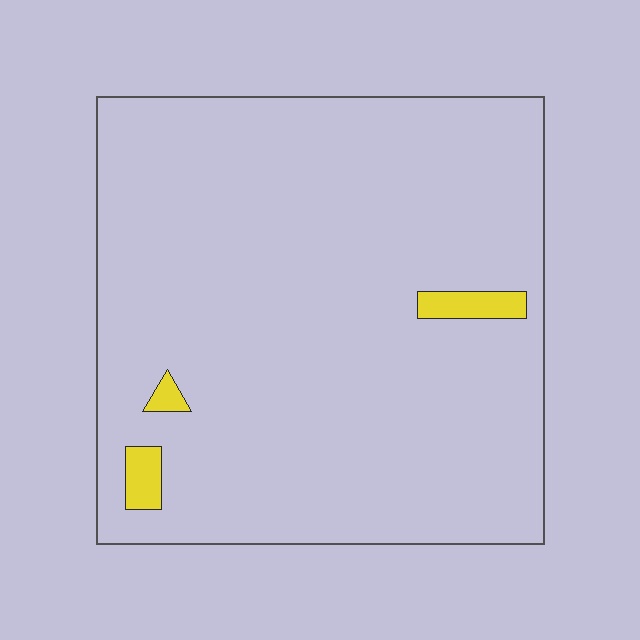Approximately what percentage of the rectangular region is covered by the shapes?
Approximately 5%.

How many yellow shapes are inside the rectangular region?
3.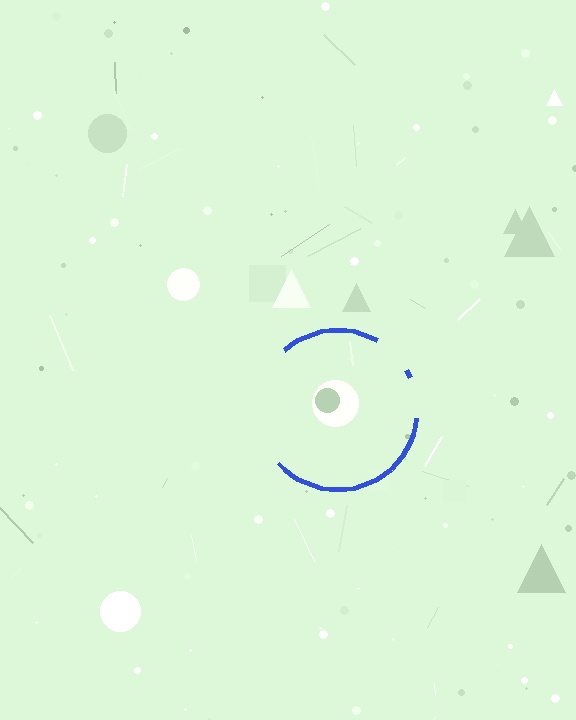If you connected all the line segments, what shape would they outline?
They would outline a circle.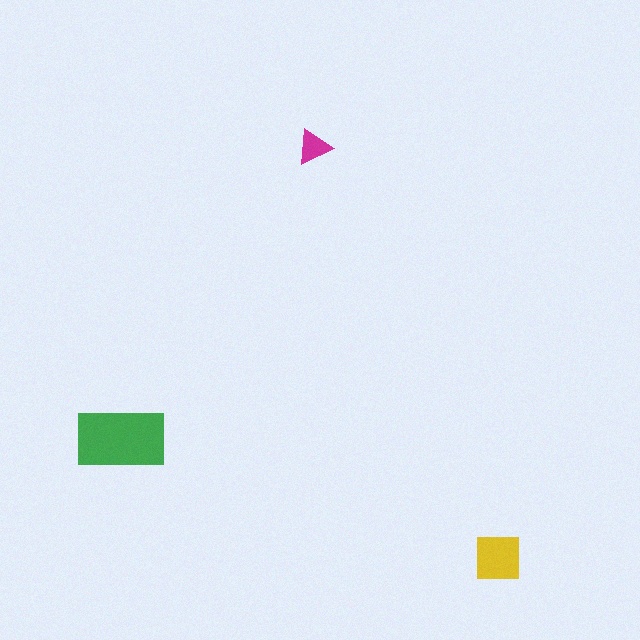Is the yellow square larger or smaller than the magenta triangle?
Larger.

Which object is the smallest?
The magenta triangle.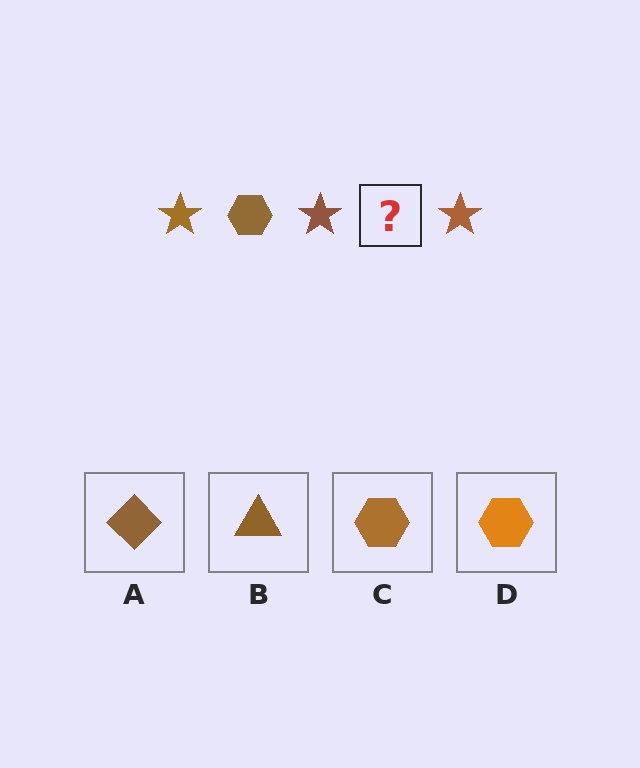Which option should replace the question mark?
Option C.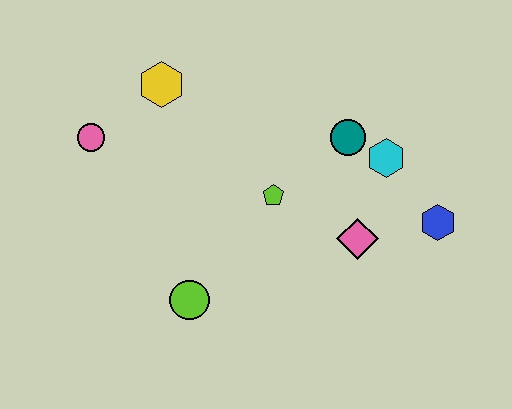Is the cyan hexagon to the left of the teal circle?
No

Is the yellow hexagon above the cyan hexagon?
Yes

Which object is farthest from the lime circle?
The blue hexagon is farthest from the lime circle.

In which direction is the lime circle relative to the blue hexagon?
The lime circle is to the left of the blue hexagon.